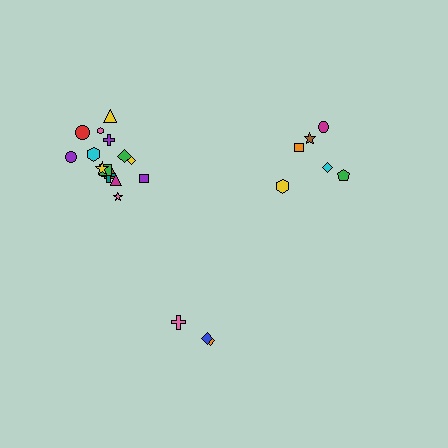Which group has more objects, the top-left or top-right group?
The top-left group.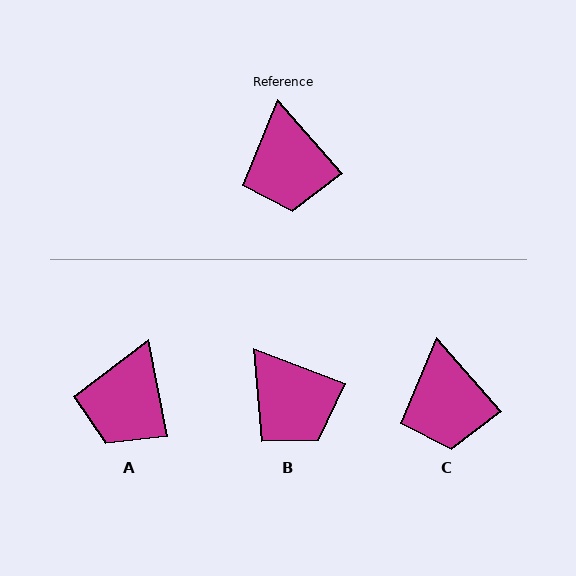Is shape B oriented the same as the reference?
No, it is off by about 28 degrees.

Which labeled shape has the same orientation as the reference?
C.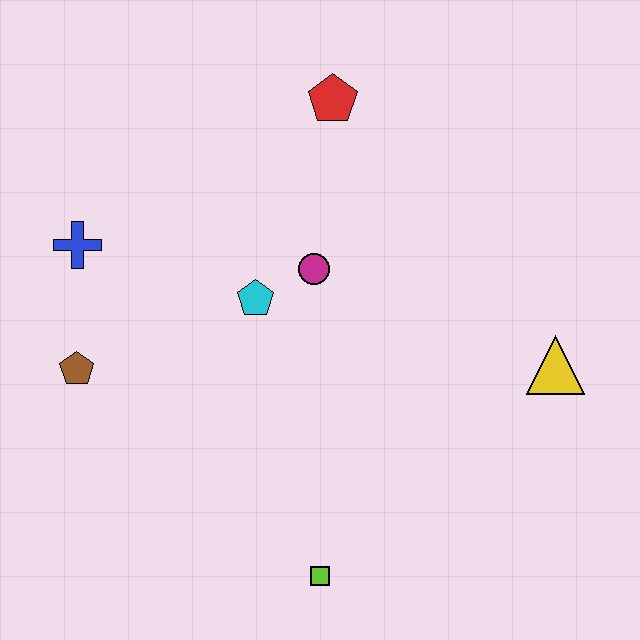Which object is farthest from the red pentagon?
The lime square is farthest from the red pentagon.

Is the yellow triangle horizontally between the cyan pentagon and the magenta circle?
No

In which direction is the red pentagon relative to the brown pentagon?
The red pentagon is above the brown pentagon.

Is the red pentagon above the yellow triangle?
Yes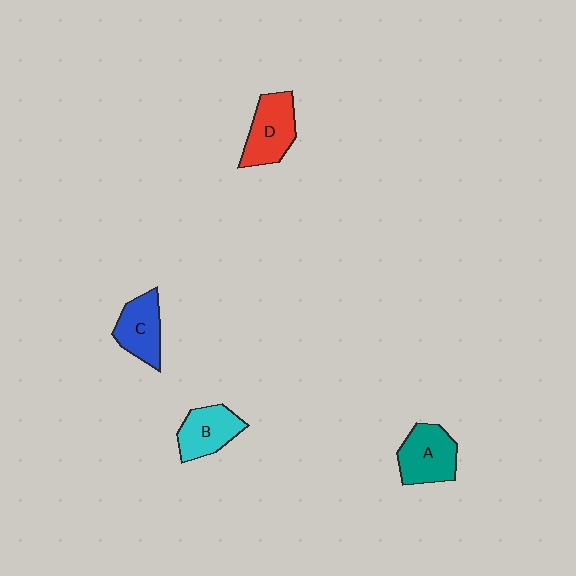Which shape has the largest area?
Shape A (teal).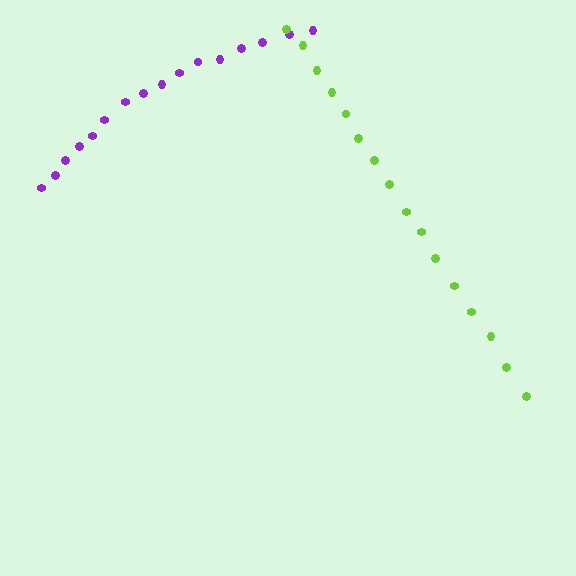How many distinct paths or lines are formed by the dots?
There are 2 distinct paths.